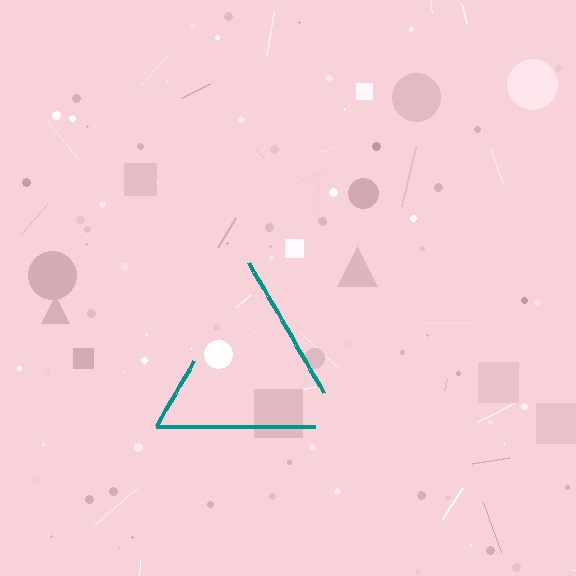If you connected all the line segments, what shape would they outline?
They would outline a triangle.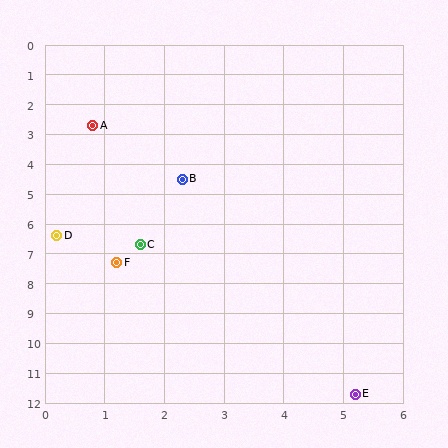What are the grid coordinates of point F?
Point F is at approximately (1.2, 7.3).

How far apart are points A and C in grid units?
Points A and C are about 4.1 grid units apart.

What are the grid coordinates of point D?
Point D is at approximately (0.2, 6.4).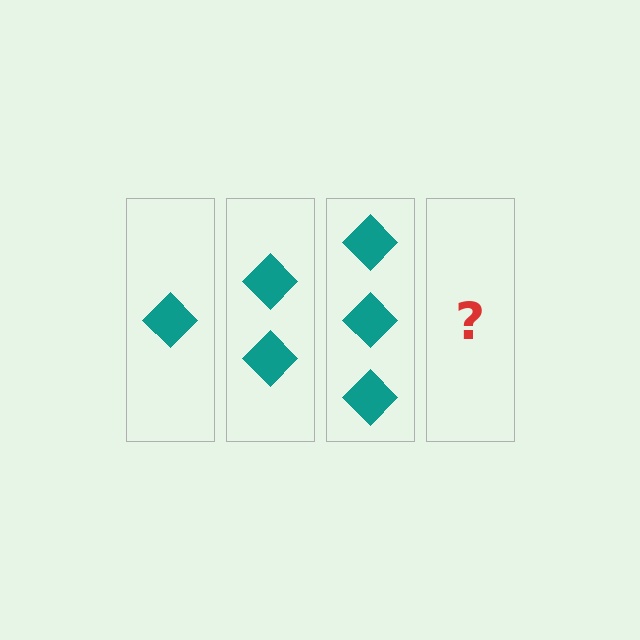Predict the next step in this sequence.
The next step is 4 diamonds.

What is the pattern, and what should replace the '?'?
The pattern is that each step adds one more diamond. The '?' should be 4 diamonds.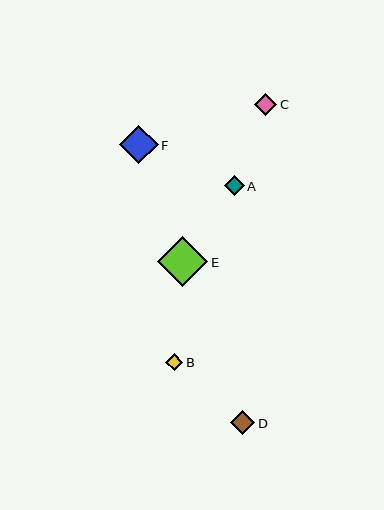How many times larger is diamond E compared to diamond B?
Diamond E is approximately 3.0 times the size of diamond B.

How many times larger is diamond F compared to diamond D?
Diamond F is approximately 1.6 times the size of diamond D.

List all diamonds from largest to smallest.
From largest to smallest: E, F, D, C, A, B.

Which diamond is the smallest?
Diamond B is the smallest with a size of approximately 17 pixels.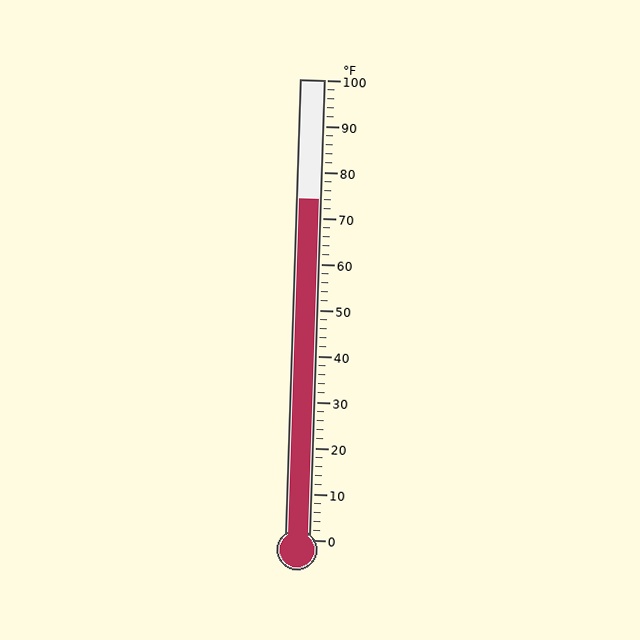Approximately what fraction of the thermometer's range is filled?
The thermometer is filled to approximately 75% of its range.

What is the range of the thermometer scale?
The thermometer scale ranges from 0°F to 100°F.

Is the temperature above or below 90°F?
The temperature is below 90°F.